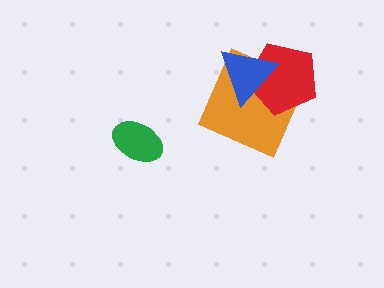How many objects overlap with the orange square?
2 objects overlap with the orange square.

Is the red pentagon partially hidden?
Yes, it is partially covered by another shape.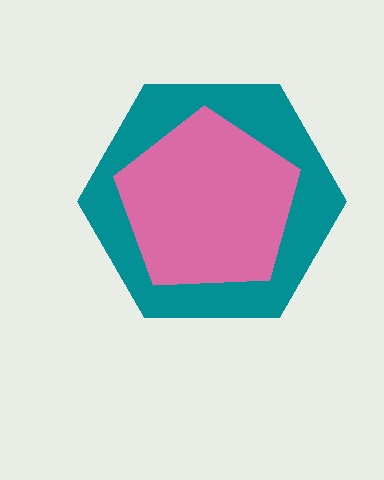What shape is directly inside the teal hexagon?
The pink pentagon.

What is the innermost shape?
The pink pentagon.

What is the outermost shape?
The teal hexagon.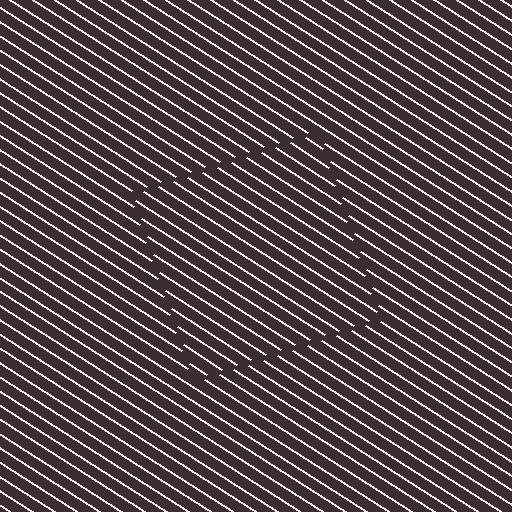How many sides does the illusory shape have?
4 sides — the line-ends trace a square.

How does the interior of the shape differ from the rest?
The interior of the shape contains the same grating, shifted by half a period — the contour is defined by the phase discontinuity where line-ends from the inner and outer gratings abut.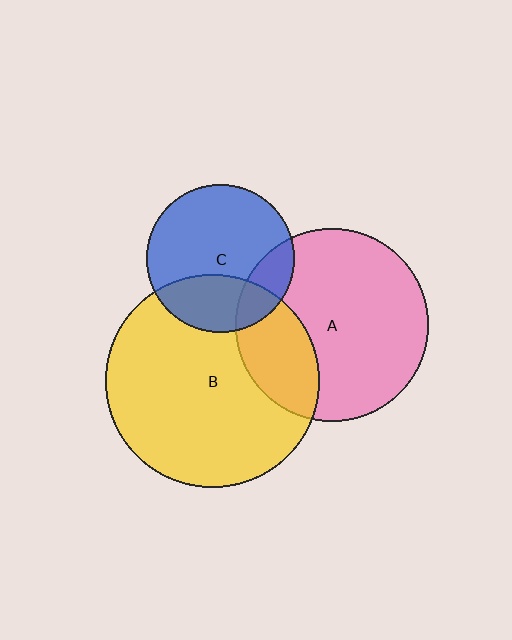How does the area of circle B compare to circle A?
Approximately 1.2 times.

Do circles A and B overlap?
Yes.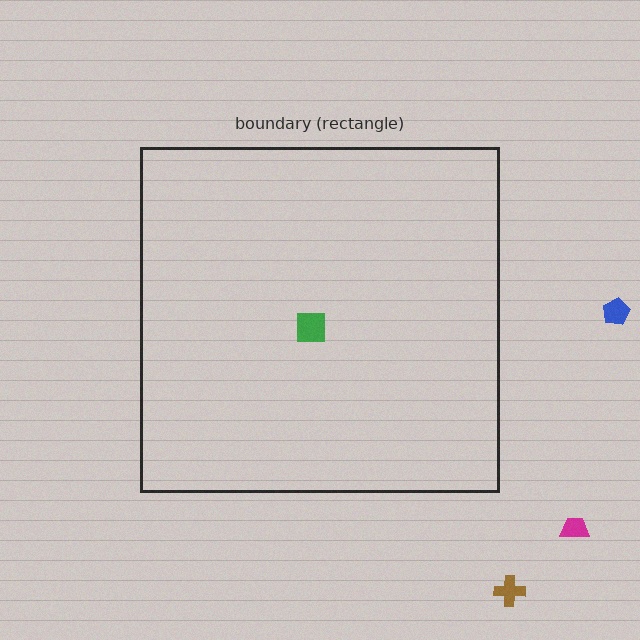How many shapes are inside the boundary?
1 inside, 3 outside.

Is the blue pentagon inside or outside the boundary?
Outside.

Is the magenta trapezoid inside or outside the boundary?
Outside.